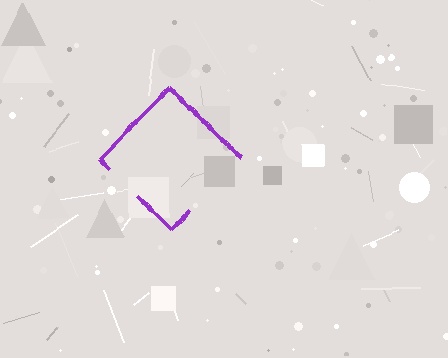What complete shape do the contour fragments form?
The contour fragments form a diamond.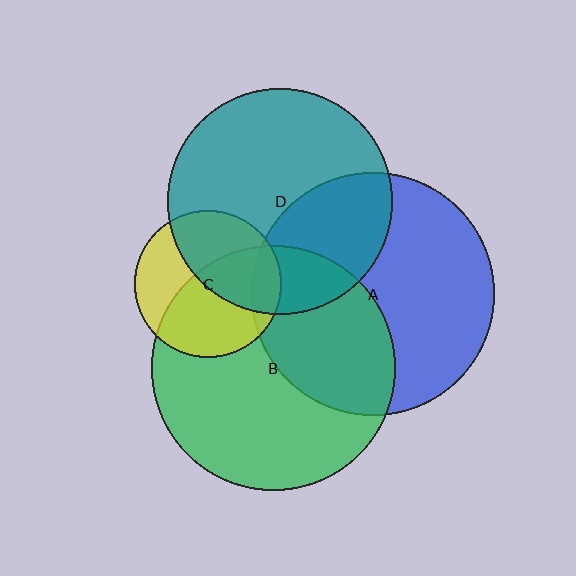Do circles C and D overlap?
Yes.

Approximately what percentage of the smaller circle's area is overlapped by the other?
Approximately 45%.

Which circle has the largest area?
Circle B (green).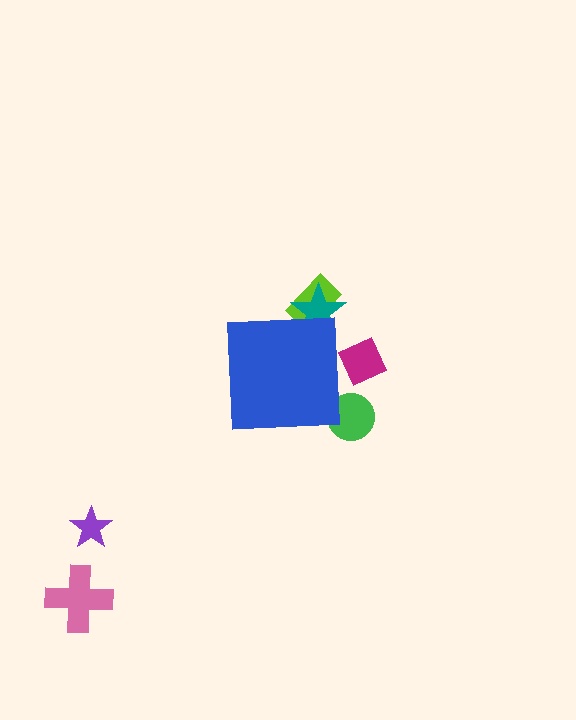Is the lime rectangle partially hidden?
Yes, the lime rectangle is partially hidden behind the blue square.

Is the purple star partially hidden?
No, the purple star is fully visible.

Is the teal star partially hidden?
Yes, the teal star is partially hidden behind the blue square.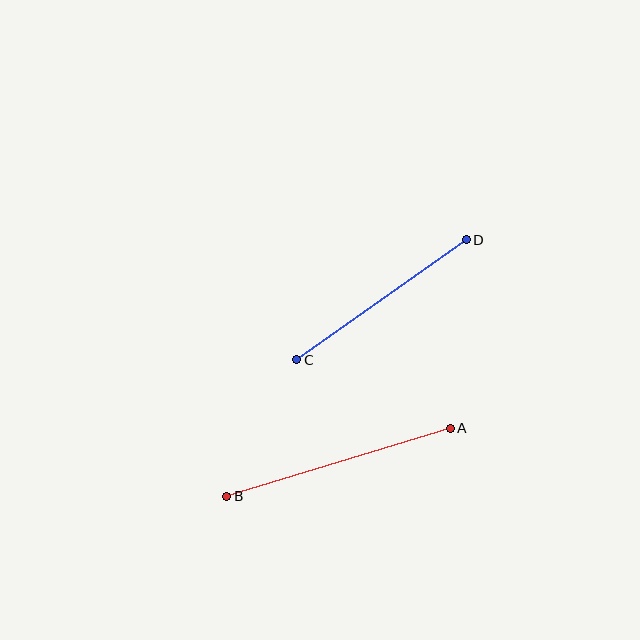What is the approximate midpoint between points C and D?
The midpoint is at approximately (382, 300) pixels.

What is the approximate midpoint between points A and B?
The midpoint is at approximately (339, 462) pixels.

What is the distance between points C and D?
The distance is approximately 208 pixels.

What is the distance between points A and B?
The distance is approximately 233 pixels.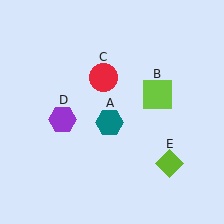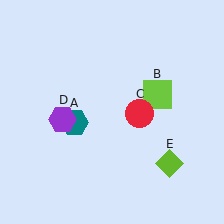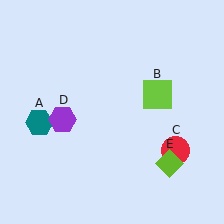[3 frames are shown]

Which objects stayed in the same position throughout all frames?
Lime square (object B) and purple hexagon (object D) and lime diamond (object E) remained stationary.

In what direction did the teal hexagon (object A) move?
The teal hexagon (object A) moved left.